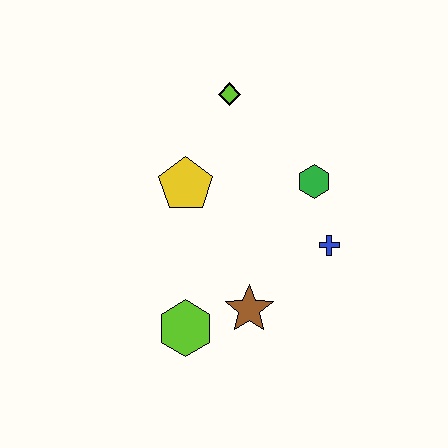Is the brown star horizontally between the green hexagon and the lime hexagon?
Yes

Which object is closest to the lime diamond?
The yellow pentagon is closest to the lime diamond.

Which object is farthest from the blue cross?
The lime diamond is farthest from the blue cross.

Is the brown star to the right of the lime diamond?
Yes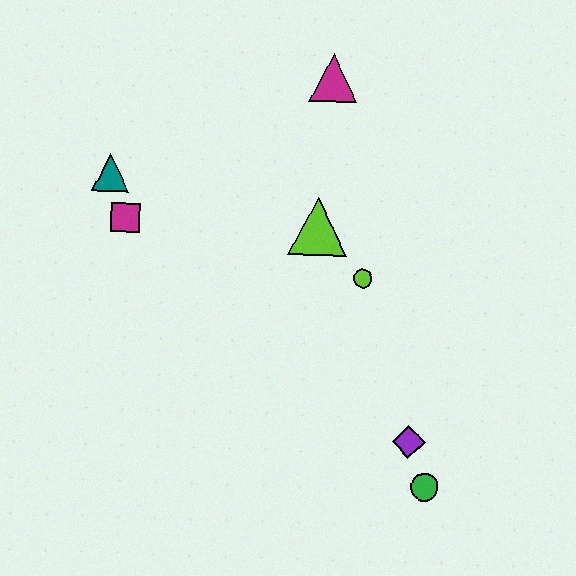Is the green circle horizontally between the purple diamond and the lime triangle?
No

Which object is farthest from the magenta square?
The green circle is farthest from the magenta square.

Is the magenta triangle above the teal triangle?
Yes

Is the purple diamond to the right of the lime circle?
Yes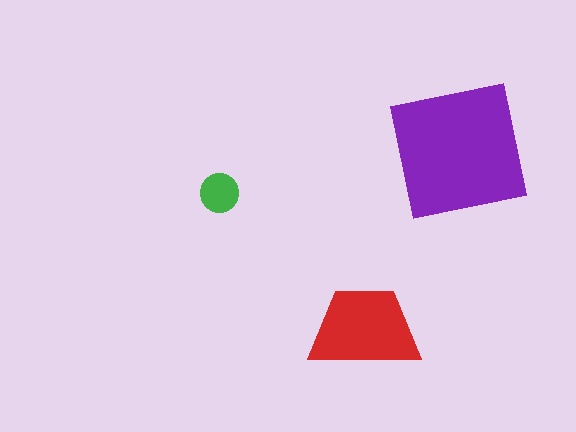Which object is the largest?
The purple square.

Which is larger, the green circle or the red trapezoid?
The red trapezoid.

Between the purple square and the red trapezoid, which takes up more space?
The purple square.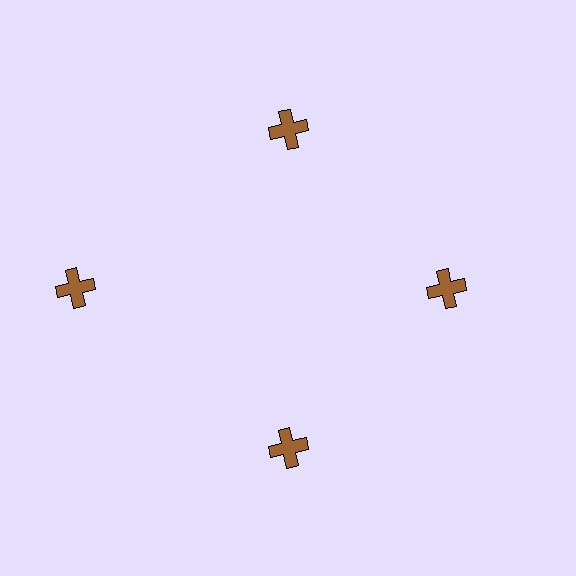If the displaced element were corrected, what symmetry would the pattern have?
It would have 4-fold rotational symmetry — the pattern would map onto itself every 90 degrees.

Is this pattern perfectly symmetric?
No. The 4 brown crosses are arranged in a ring, but one element near the 9 o'clock position is pushed outward from the center, breaking the 4-fold rotational symmetry.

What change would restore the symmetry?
The symmetry would be restored by moving it inward, back onto the ring so that all 4 crosses sit at equal angles and equal distance from the center.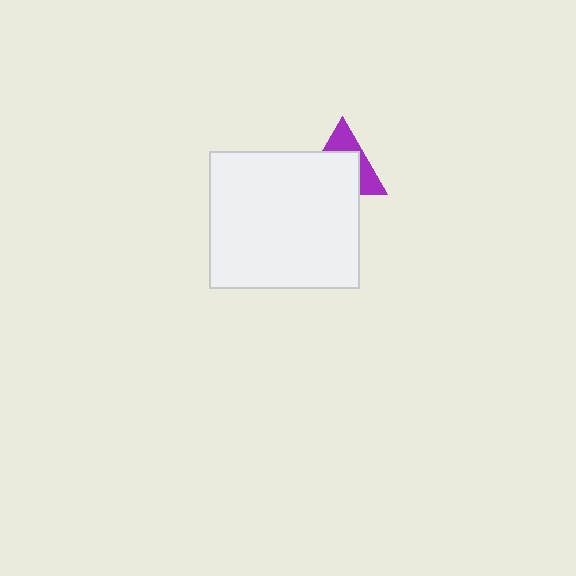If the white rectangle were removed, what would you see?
You would see the complete purple triangle.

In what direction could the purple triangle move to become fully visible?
The purple triangle could move up. That would shift it out from behind the white rectangle entirely.